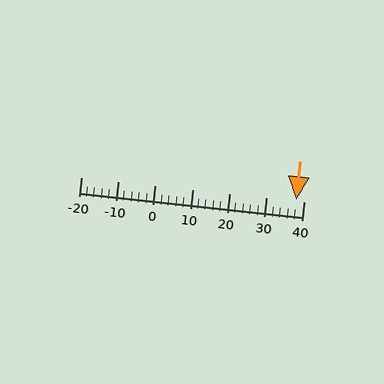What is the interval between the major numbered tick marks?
The major tick marks are spaced 10 units apart.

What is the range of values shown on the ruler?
The ruler shows values from -20 to 40.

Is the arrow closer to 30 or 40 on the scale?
The arrow is closer to 40.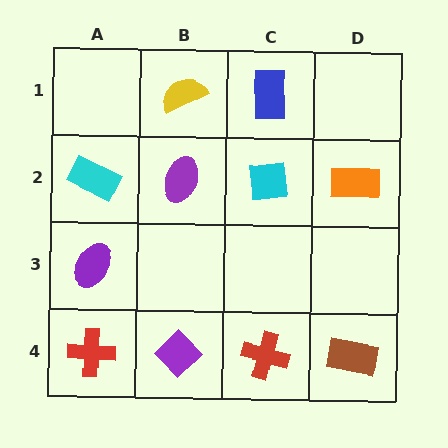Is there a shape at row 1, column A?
No, that cell is empty.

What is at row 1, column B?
A yellow semicircle.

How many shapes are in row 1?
2 shapes.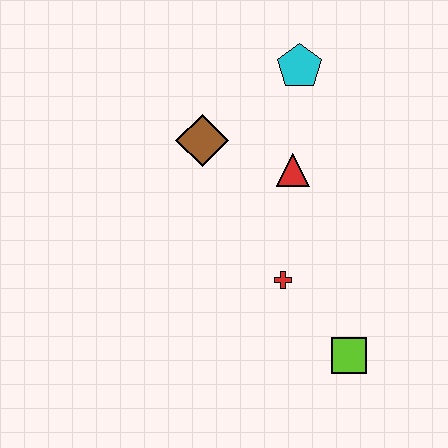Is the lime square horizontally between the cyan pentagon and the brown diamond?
No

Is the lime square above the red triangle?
No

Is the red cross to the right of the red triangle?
No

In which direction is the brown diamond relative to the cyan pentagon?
The brown diamond is to the left of the cyan pentagon.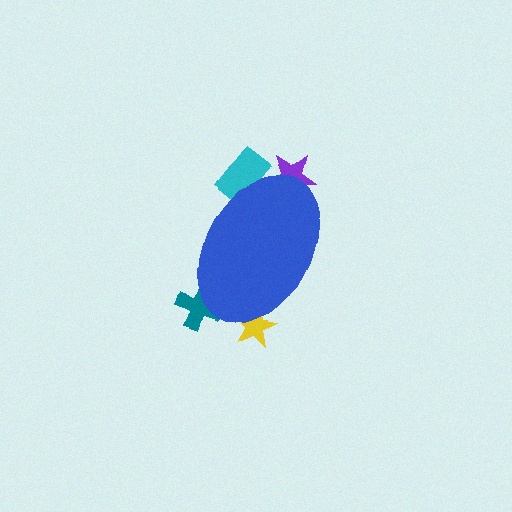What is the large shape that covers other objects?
A blue ellipse.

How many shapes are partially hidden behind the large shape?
4 shapes are partially hidden.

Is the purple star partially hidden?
Yes, the purple star is partially hidden behind the blue ellipse.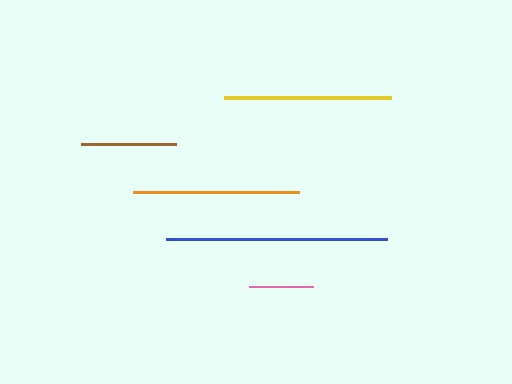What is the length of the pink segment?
The pink segment is approximately 63 pixels long.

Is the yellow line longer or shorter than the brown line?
The yellow line is longer than the brown line.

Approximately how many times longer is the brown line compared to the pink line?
The brown line is approximately 1.5 times the length of the pink line.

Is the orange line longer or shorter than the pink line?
The orange line is longer than the pink line.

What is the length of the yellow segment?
The yellow segment is approximately 167 pixels long.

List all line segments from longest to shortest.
From longest to shortest: blue, orange, yellow, brown, pink.